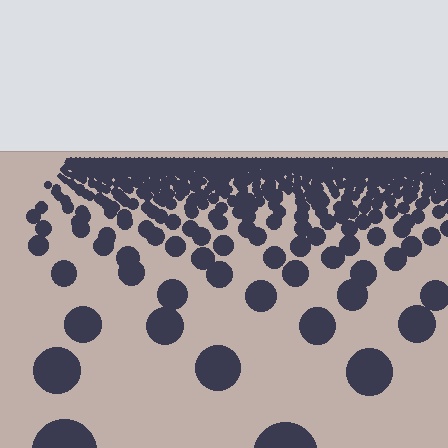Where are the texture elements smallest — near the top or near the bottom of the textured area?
Near the top.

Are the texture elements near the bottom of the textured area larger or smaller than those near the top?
Larger. Near the bottom, elements are closer to the viewer and appear at a bigger on-screen size.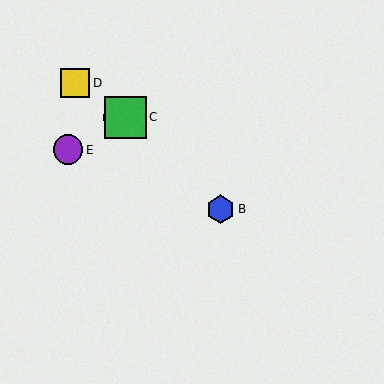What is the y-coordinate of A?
Object A is at y≈117.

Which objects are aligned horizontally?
Objects A, C are aligned horizontally.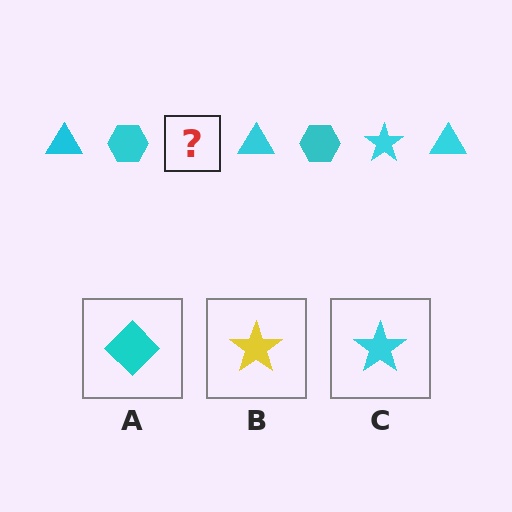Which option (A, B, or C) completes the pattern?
C.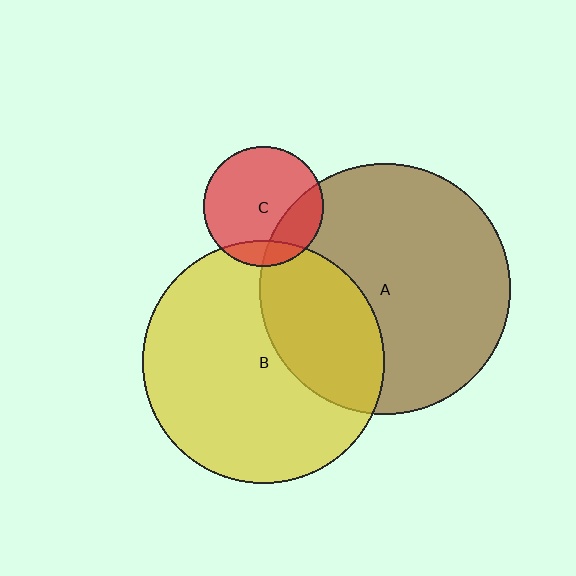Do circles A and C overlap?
Yes.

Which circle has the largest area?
Circle A (brown).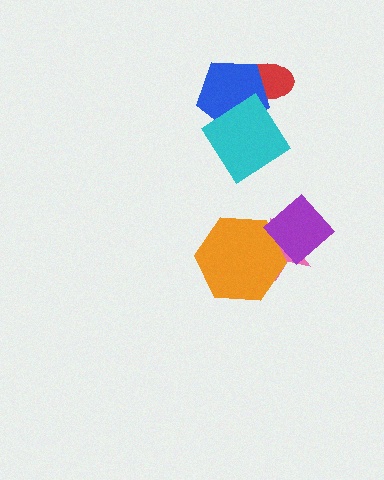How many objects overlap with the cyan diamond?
2 objects overlap with the cyan diamond.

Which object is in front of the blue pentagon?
The cyan diamond is in front of the blue pentagon.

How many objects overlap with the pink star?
2 objects overlap with the pink star.